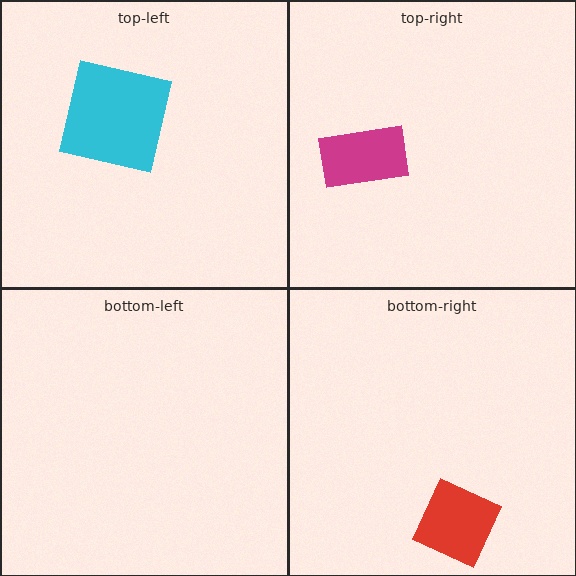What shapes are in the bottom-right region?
The red diamond.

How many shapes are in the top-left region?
1.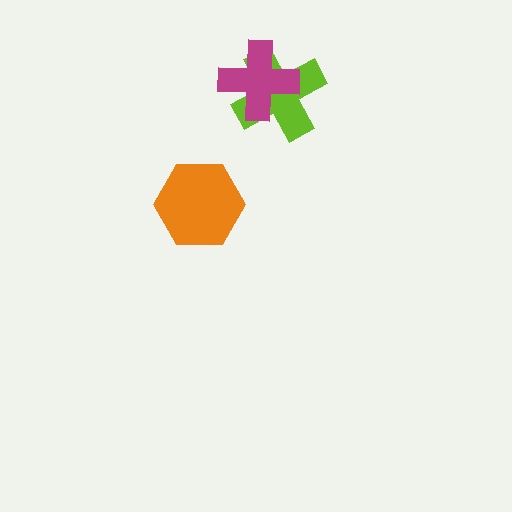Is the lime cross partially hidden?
Yes, it is partially covered by another shape.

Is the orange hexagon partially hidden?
No, no other shape covers it.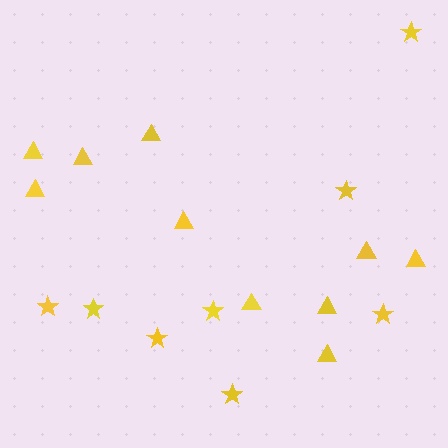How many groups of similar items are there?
There are 2 groups: one group of stars (8) and one group of triangles (10).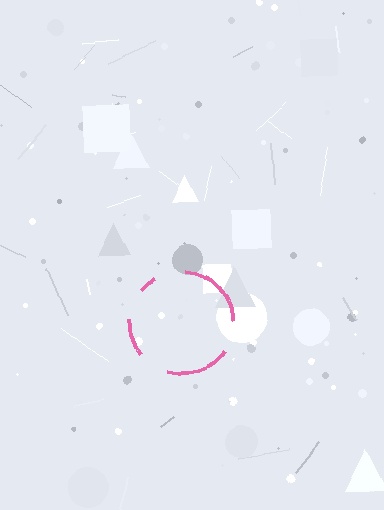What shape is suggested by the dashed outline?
The dashed outline suggests a circle.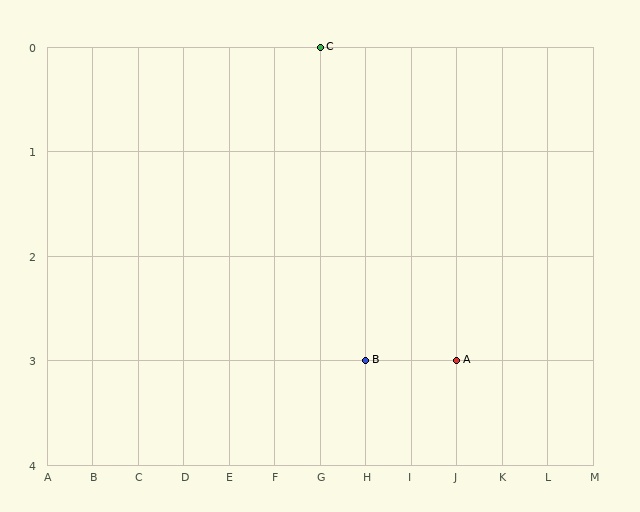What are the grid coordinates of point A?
Point A is at grid coordinates (J, 3).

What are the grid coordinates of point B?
Point B is at grid coordinates (H, 3).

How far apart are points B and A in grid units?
Points B and A are 2 columns apart.